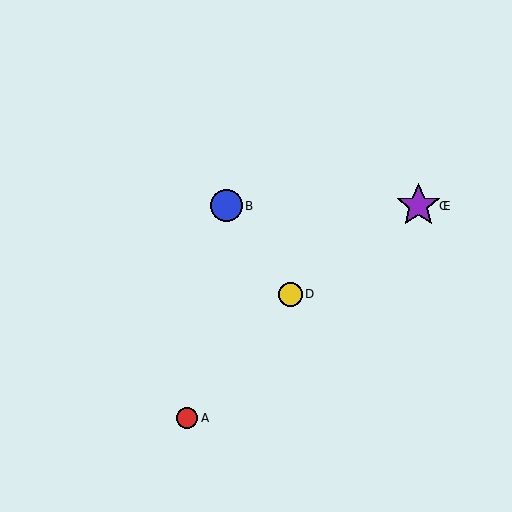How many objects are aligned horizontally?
3 objects (B, C, E) are aligned horizontally.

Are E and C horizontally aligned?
Yes, both are at y≈206.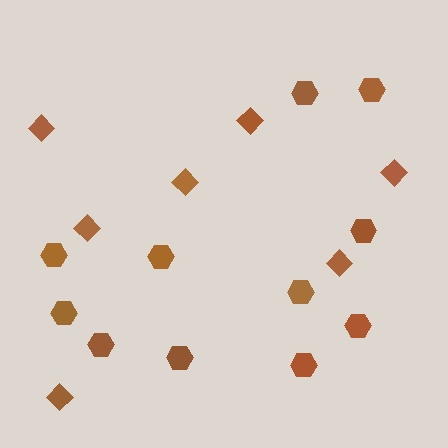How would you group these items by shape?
There are 2 groups: one group of hexagons (11) and one group of diamonds (7).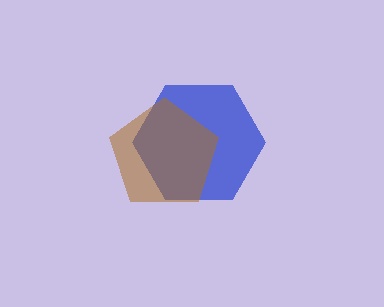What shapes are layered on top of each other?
The layered shapes are: a blue hexagon, a brown pentagon.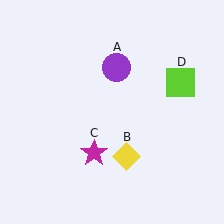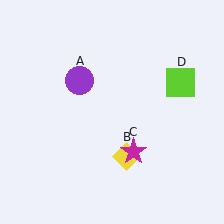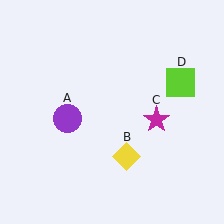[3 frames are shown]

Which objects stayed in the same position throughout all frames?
Yellow diamond (object B) and lime square (object D) remained stationary.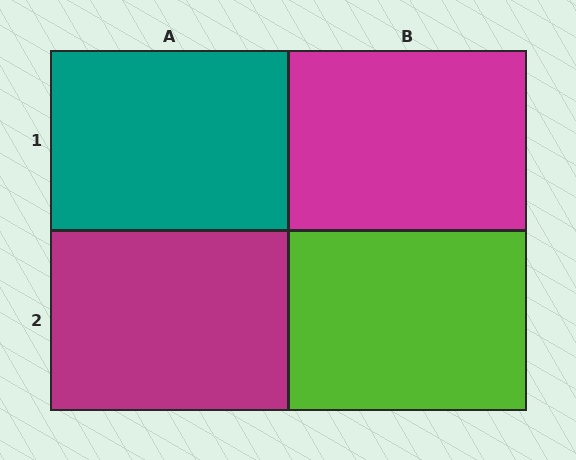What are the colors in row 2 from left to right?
Magenta, lime.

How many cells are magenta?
2 cells are magenta.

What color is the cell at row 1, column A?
Teal.